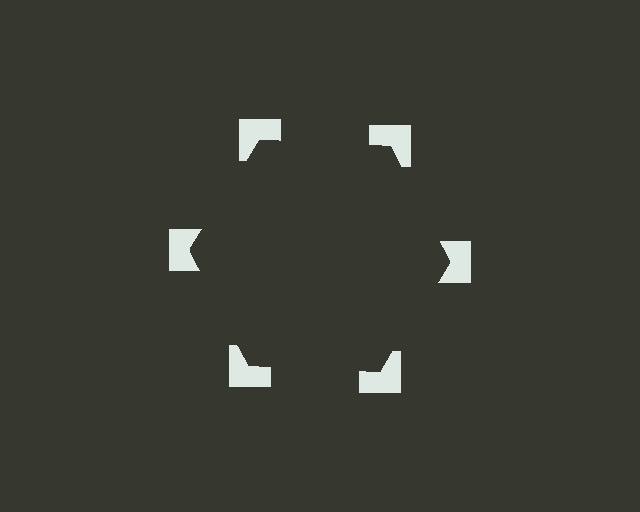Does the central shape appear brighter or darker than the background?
It typically appears slightly darker than the background, even though no actual brightness change is drawn.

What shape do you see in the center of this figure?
An illusory hexagon — its edges are inferred from the aligned wedge cuts in the notched squares, not physically drawn.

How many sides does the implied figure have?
6 sides.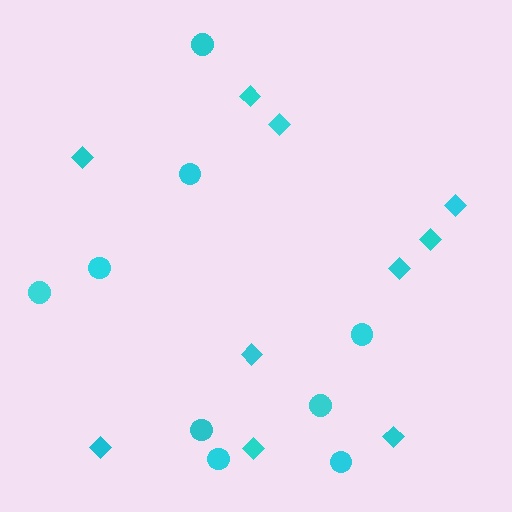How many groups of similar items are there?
There are 2 groups: one group of diamonds (10) and one group of circles (9).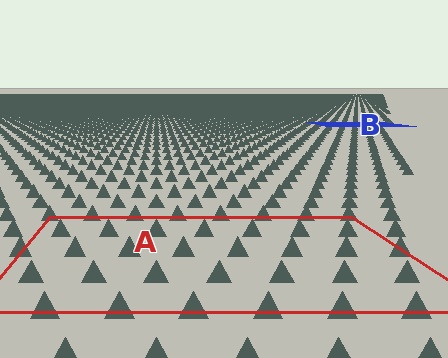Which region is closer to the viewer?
Region A is closer. The texture elements there are larger and more spread out.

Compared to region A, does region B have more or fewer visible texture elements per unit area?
Region B has more texture elements per unit area — they are packed more densely because it is farther away.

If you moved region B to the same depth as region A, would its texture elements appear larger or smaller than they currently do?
They would appear larger. At a closer depth, the same texture elements are projected at a bigger on-screen size.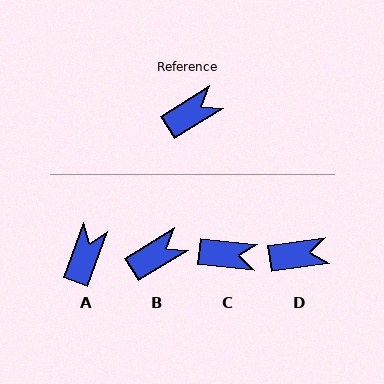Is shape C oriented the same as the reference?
No, it is off by about 38 degrees.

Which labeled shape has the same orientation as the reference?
B.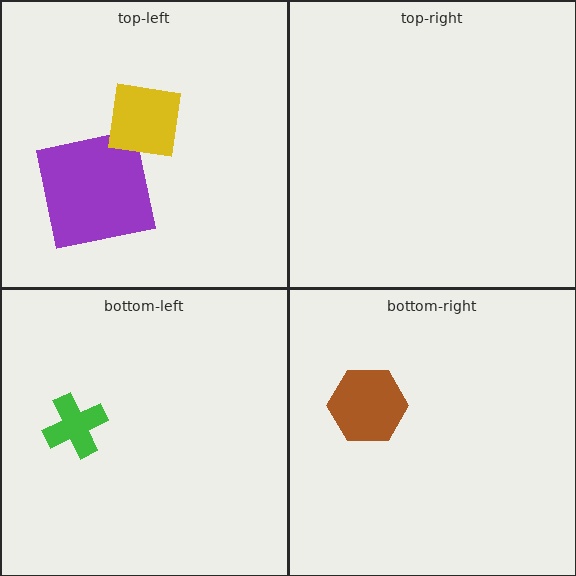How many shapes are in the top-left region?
2.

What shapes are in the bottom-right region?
The brown hexagon.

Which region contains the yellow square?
The top-left region.